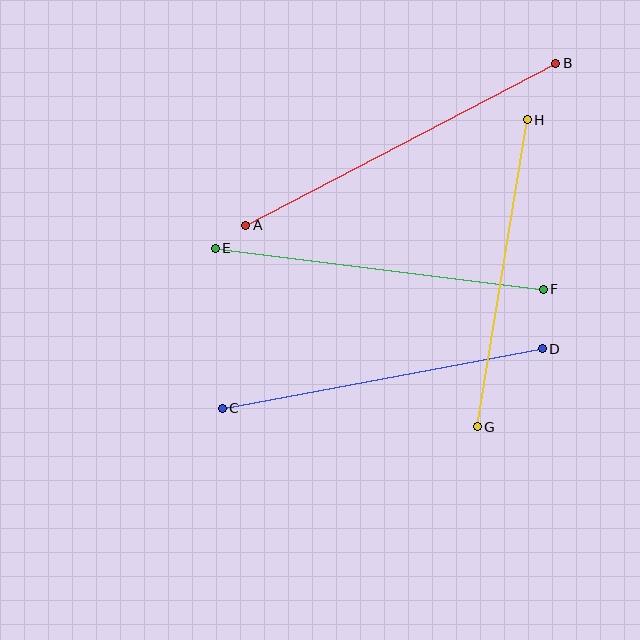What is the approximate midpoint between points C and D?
The midpoint is at approximately (382, 378) pixels.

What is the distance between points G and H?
The distance is approximately 311 pixels.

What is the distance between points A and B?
The distance is approximately 350 pixels.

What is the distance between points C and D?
The distance is approximately 326 pixels.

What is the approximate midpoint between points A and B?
The midpoint is at approximately (401, 144) pixels.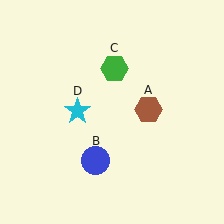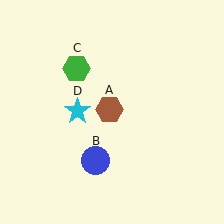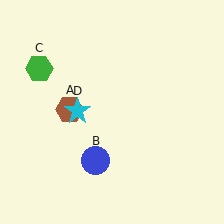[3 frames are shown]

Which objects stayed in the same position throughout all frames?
Blue circle (object B) and cyan star (object D) remained stationary.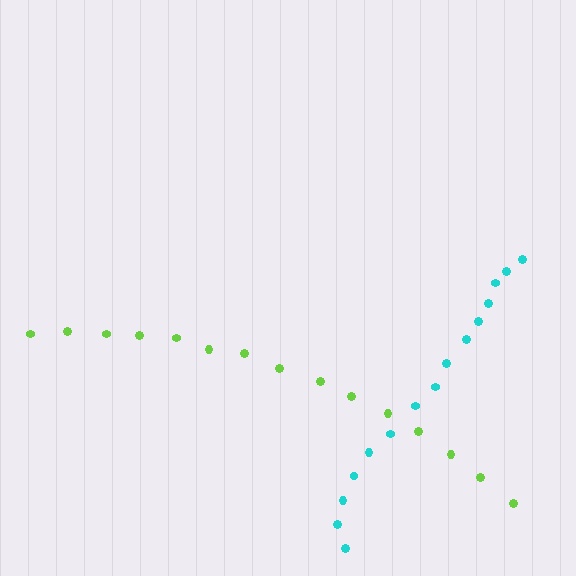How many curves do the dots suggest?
There are 2 distinct paths.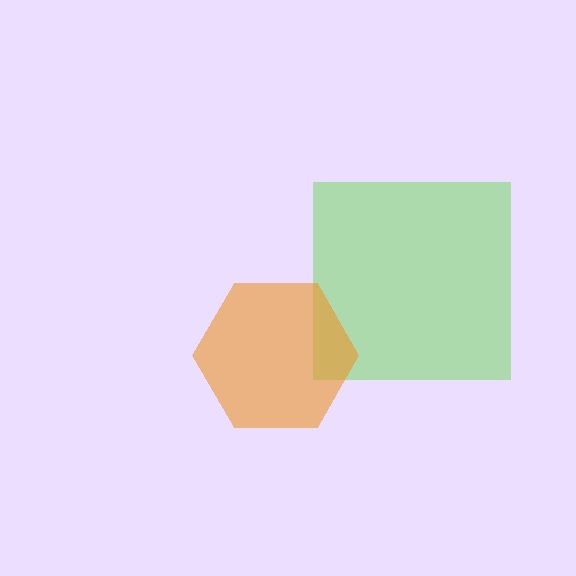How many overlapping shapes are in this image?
There are 2 overlapping shapes in the image.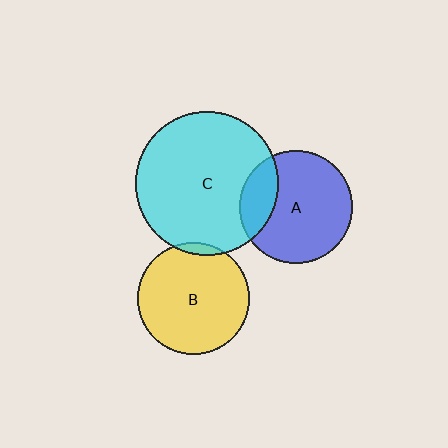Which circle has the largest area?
Circle C (cyan).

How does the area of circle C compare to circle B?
Approximately 1.6 times.